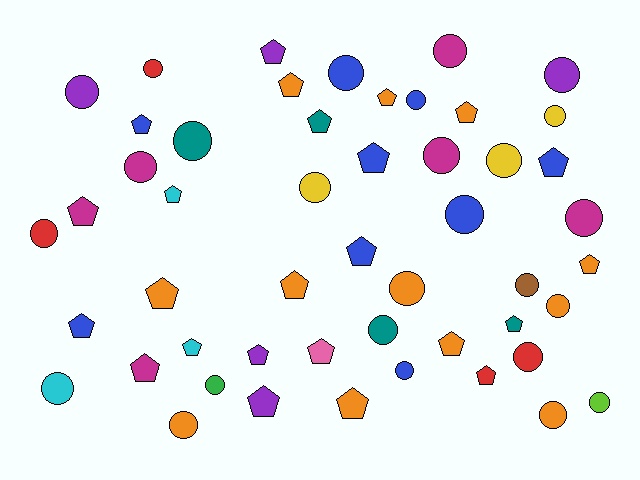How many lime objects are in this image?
There is 1 lime object.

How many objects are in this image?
There are 50 objects.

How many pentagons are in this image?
There are 24 pentagons.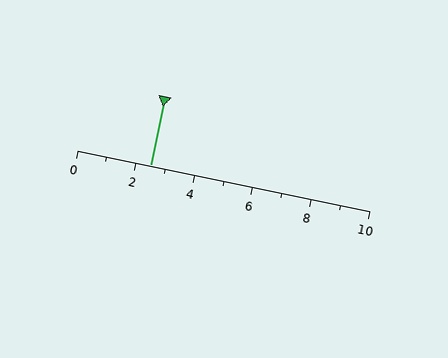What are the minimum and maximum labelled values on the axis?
The axis runs from 0 to 10.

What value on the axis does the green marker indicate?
The marker indicates approximately 2.5.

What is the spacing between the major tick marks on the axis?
The major ticks are spaced 2 apart.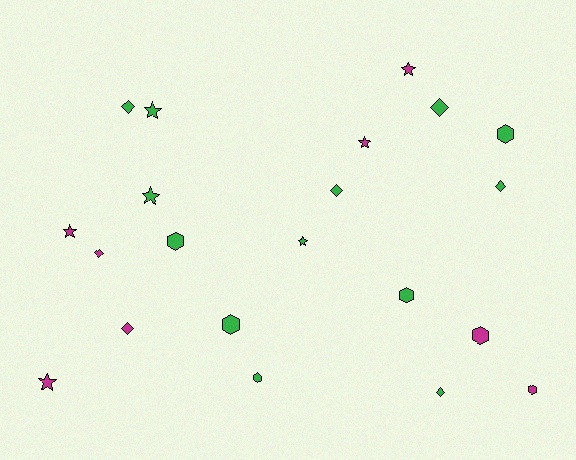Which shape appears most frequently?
Star, with 7 objects.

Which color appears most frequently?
Green, with 13 objects.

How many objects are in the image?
There are 21 objects.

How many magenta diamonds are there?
There are 2 magenta diamonds.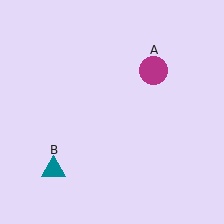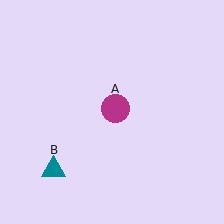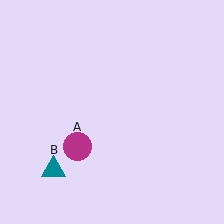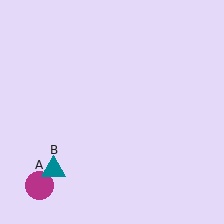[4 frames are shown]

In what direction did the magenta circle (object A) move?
The magenta circle (object A) moved down and to the left.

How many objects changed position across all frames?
1 object changed position: magenta circle (object A).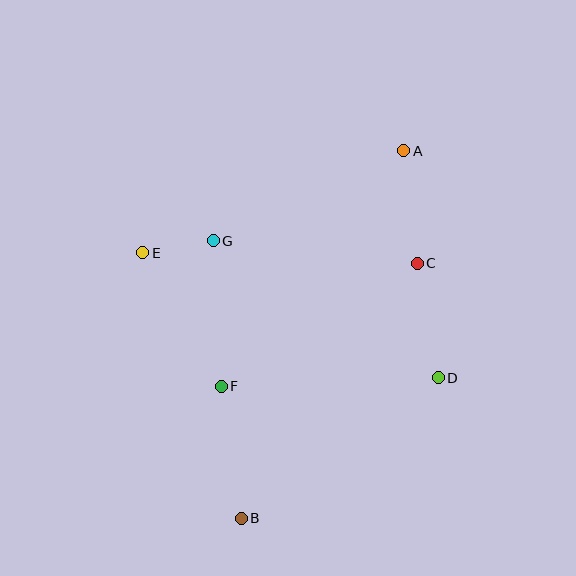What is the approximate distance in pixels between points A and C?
The distance between A and C is approximately 114 pixels.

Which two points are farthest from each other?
Points A and B are farthest from each other.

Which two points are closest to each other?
Points E and G are closest to each other.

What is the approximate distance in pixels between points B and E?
The distance between B and E is approximately 283 pixels.